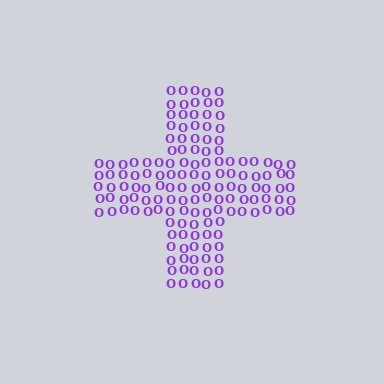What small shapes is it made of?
It is made of small letter O's.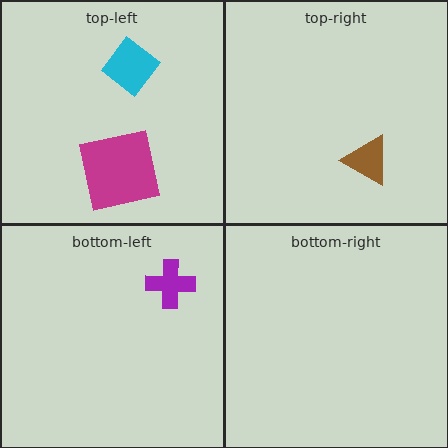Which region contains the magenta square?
The top-left region.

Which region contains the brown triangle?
The top-right region.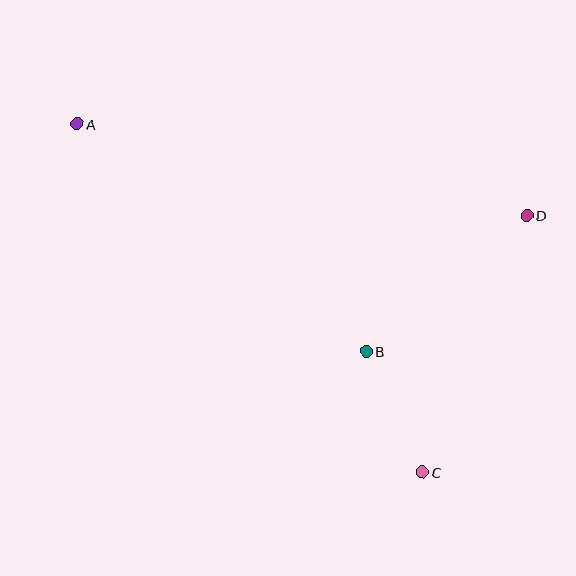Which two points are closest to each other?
Points B and C are closest to each other.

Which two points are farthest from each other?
Points A and C are farthest from each other.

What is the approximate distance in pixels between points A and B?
The distance between A and B is approximately 368 pixels.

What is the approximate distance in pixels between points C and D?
The distance between C and D is approximately 277 pixels.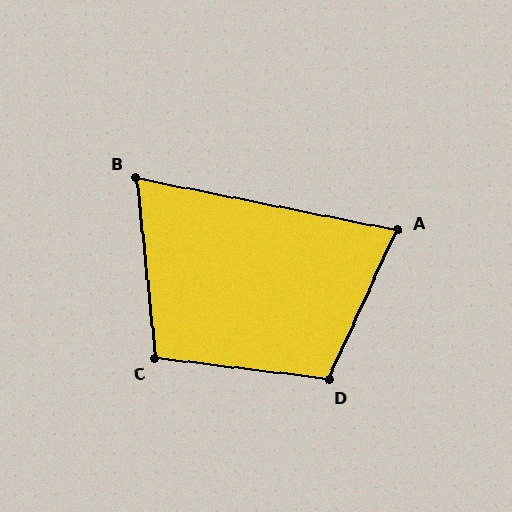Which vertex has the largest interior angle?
D, at approximately 107 degrees.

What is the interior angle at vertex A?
Approximately 77 degrees (acute).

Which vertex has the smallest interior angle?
B, at approximately 73 degrees.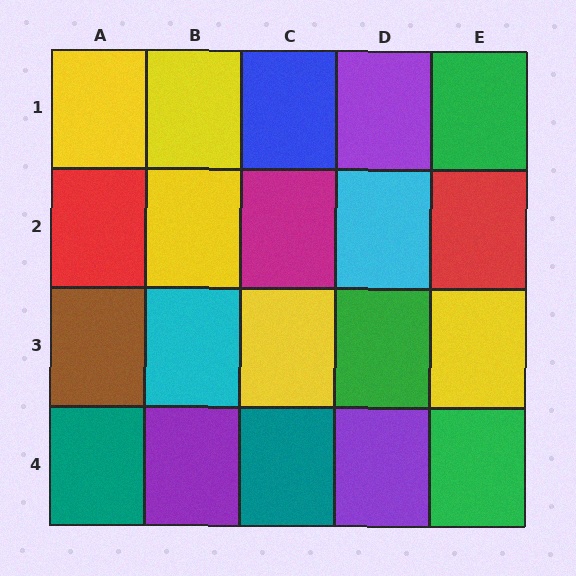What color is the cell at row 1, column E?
Green.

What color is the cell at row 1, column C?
Blue.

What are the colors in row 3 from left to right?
Brown, cyan, yellow, green, yellow.